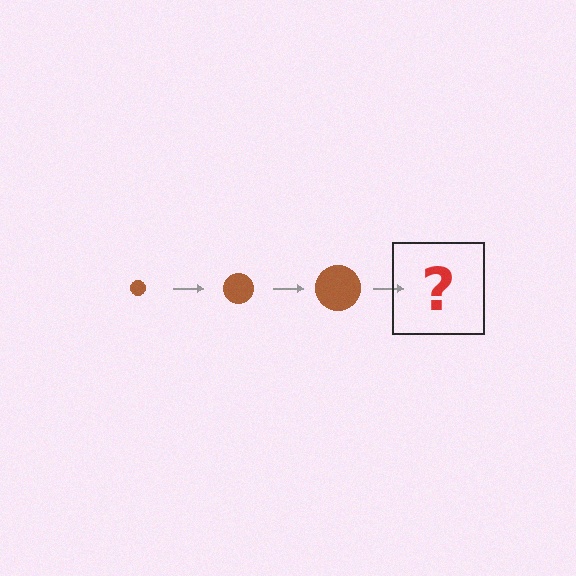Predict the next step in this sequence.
The next step is a brown circle, larger than the previous one.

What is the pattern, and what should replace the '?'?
The pattern is that the circle gets progressively larger each step. The '?' should be a brown circle, larger than the previous one.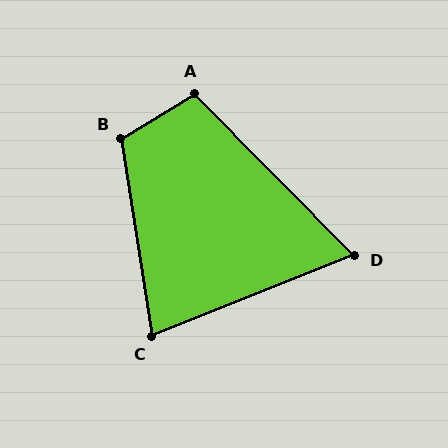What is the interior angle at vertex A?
Approximately 103 degrees (obtuse).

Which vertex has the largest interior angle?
B, at approximately 113 degrees.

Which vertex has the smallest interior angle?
D, at approximately 67 degrees.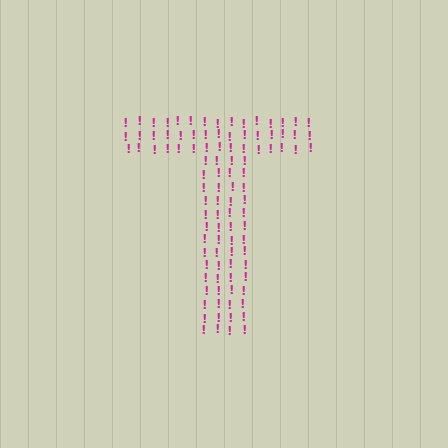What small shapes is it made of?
It is made of small exclamation marks.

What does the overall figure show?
The overall figure shows the letter T.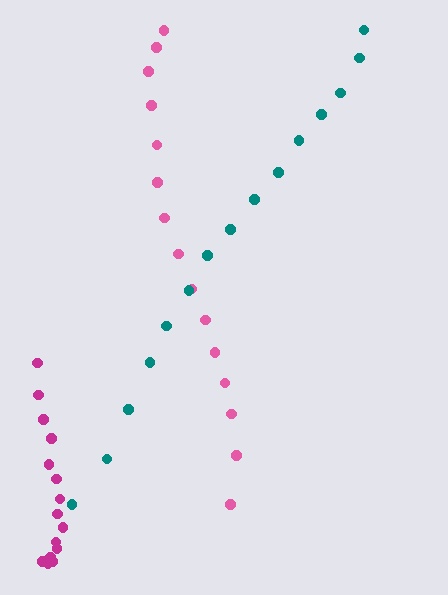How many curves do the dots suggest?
There are 3 distinct paths.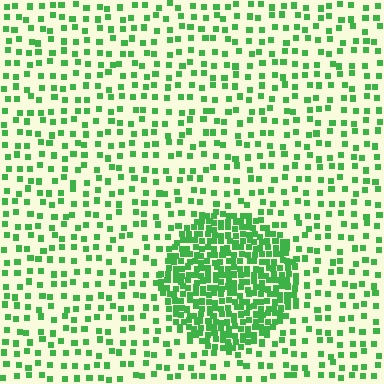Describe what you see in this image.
The image contains small green elements arranged at two different densities. A circle-shaped region is visible where the elements are more densely packed than the surrounding area.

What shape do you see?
I see a circle.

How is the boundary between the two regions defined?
The boundary is defined by a change in element density (approximately 3.1x ratio). All elements are the same color, size, and shape.